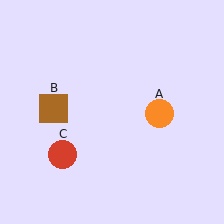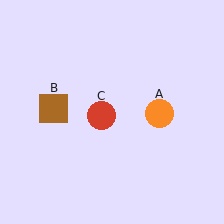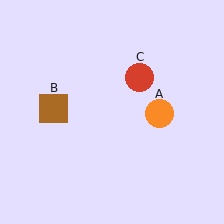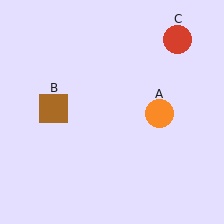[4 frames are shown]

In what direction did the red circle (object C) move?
The red circle (object C) moved up and to the right.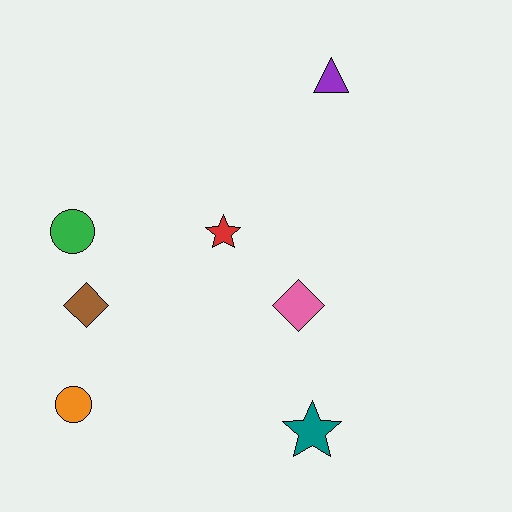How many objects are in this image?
There are 7 objects.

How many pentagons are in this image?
There are no pentagons.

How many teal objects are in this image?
There is 1 teal object.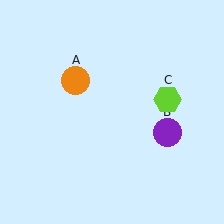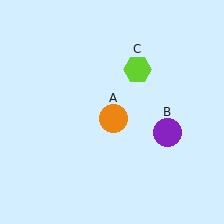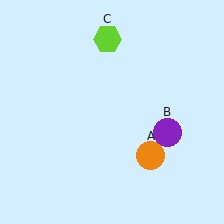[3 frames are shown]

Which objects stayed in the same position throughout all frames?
Purple circle (object B) remained stationary.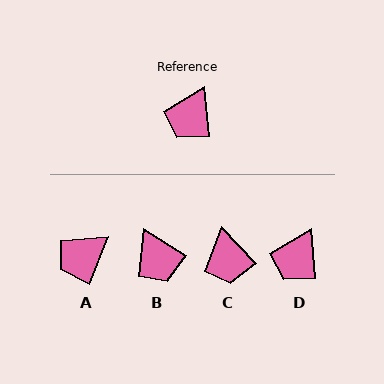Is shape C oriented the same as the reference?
No, it is off by about 37 degrees.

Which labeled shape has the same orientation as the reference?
D.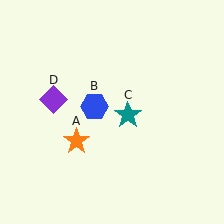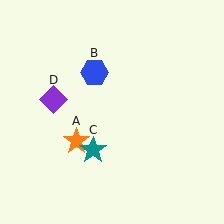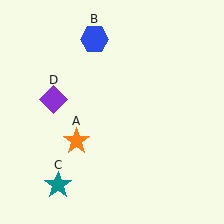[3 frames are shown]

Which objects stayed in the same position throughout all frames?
Orange star (object A) and purple diamond (object D) remained stationary.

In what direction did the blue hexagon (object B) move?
The blue hexagon (object B) moved up.